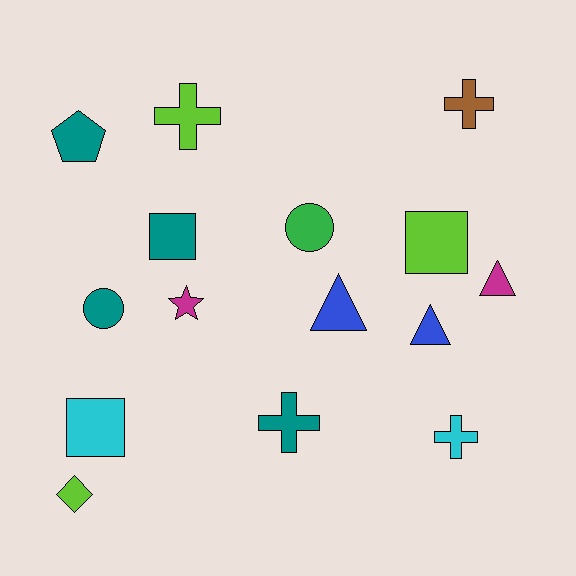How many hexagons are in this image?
There are no hexagons.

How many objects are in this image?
There are 15 objects.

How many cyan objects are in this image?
There are 2 cyan objects.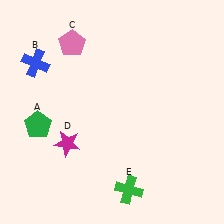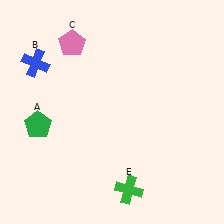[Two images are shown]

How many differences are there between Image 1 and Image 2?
There is 1 difference between the two images.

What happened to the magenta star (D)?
The magenta star (D) was removed in Image 2. It was in the bottom-left area of Image 1.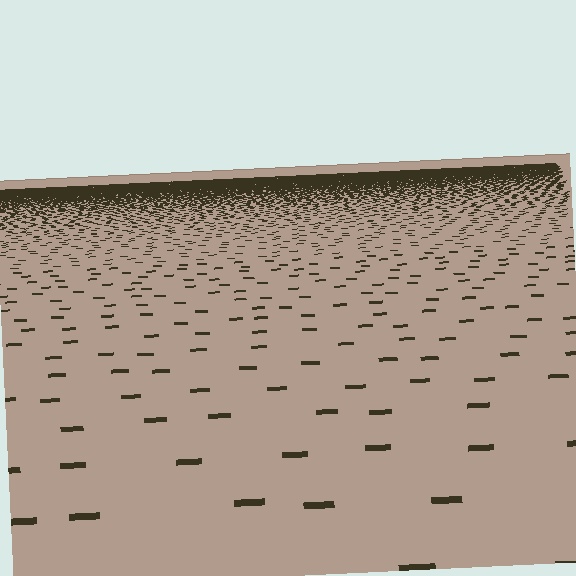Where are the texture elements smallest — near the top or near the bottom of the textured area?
Near the top.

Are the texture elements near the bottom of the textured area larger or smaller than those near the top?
Larger. Near the bottom, elements are closer to the viewer and appear at a bigger on-screen size.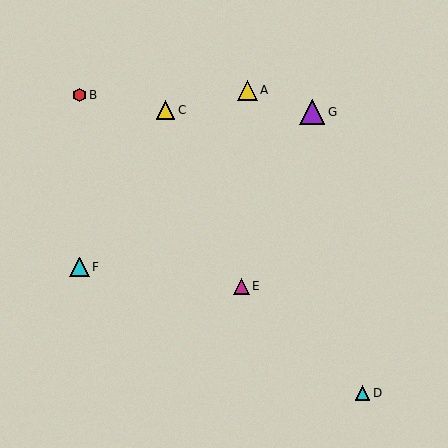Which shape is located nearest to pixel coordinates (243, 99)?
The yellow triangle (labeled A) at (247, 90) is nearest to that location.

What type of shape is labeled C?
Shape C is a yellow triangle.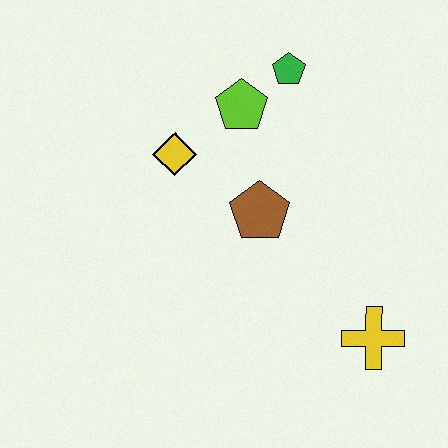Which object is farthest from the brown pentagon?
The yellow cross is farthest from the brown pentagon.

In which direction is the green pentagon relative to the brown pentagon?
The green pentagon is above the brown pentagon.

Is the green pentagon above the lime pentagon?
Yes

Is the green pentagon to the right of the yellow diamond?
Yes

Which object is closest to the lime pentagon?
The green pentagon is closest to the lime pentagon.